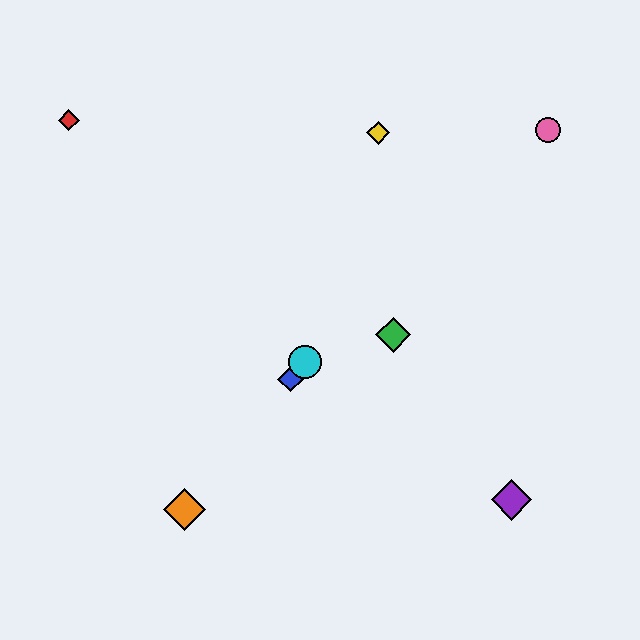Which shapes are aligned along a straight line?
The blue diamond, the orange diamond, the cyan circle are aligned along a straight line.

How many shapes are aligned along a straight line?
3 shapes (the blue diamond, the orange diamond, the cyan circle) are aligned along a straight line.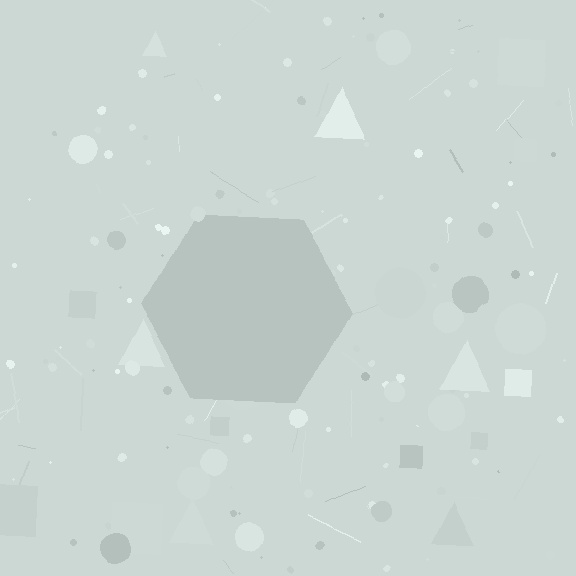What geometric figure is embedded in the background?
A hexagon is embedded in the background.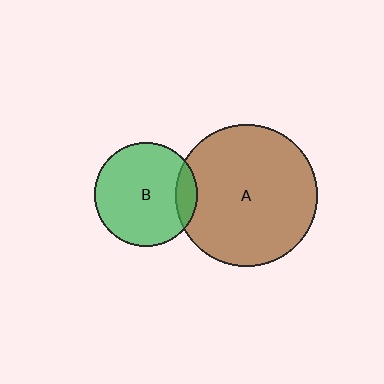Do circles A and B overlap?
Yes.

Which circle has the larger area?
Circle A (brown).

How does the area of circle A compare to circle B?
Approximately 1.9 times.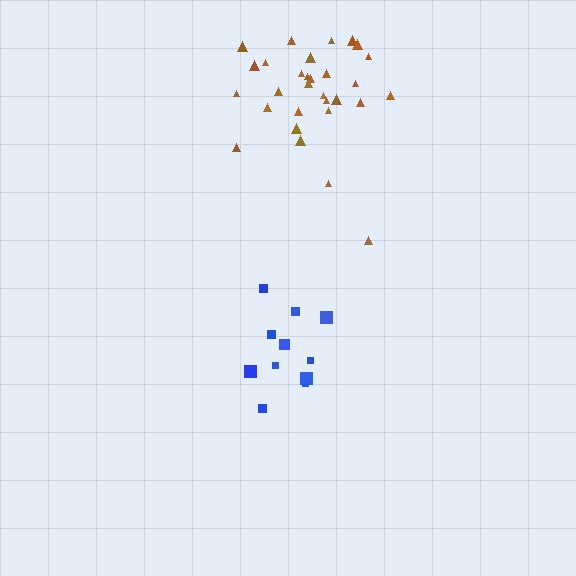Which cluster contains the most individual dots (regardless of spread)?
Brown (30).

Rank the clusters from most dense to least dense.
brown, blue.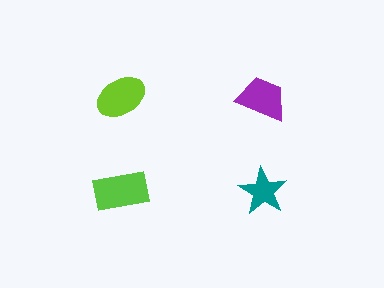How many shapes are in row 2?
2 shapes.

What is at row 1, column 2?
A purple trapezoid.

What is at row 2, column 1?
A lime rectangle.